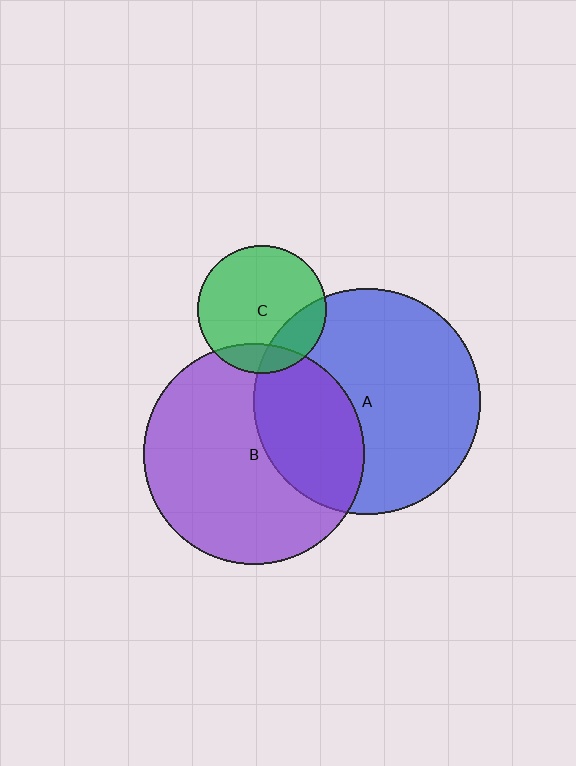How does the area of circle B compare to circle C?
Approximately 3.0 times.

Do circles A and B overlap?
Yes.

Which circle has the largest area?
Circle A (blue).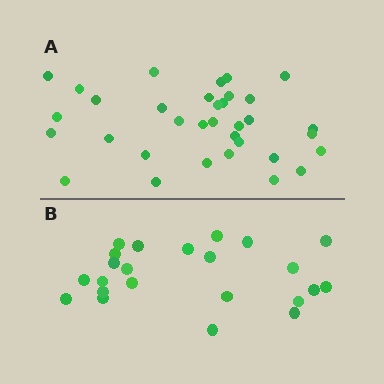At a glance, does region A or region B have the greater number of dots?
Region A (the top region) has more dots.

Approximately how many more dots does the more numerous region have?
Region A has roughly 12 or so more dots than region B.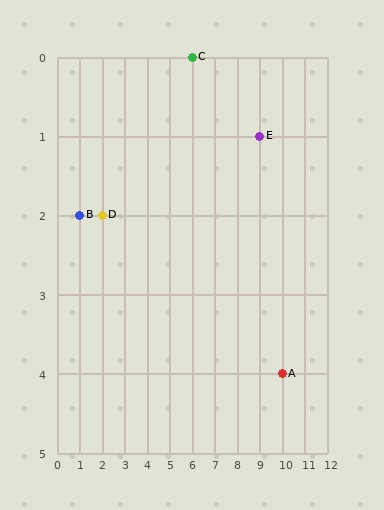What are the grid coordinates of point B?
Point B is at grid coordinates (1, 2).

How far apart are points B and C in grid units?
Points B and C are 5 columns and 2 rows apart (about 5.4 grid units diagonally).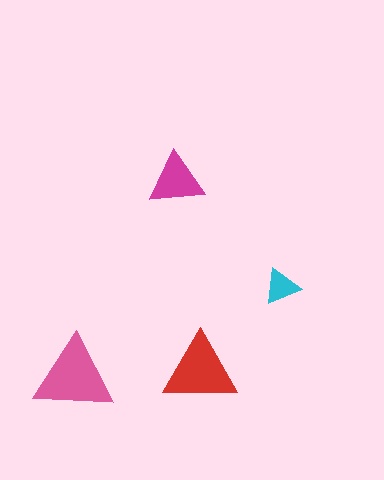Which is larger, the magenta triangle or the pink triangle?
The pink one.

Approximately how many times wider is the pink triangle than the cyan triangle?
About 2 times wider.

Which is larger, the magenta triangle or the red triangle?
The red one.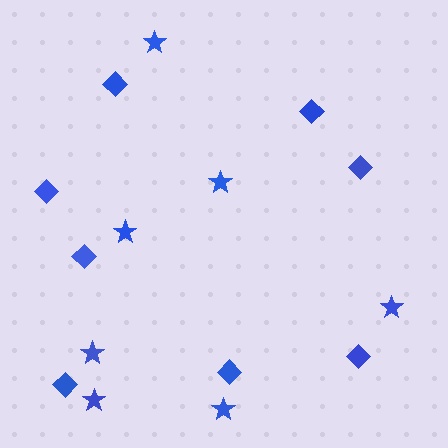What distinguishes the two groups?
There are 2 groups: one group of stars (7) and one group of diamonds (8).